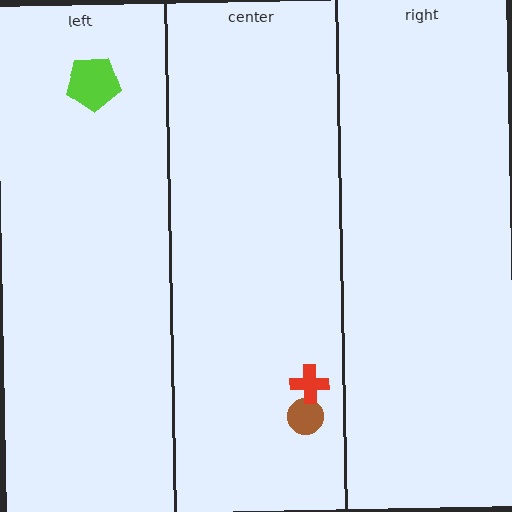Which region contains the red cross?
The center region.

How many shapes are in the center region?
2.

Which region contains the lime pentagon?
The left region.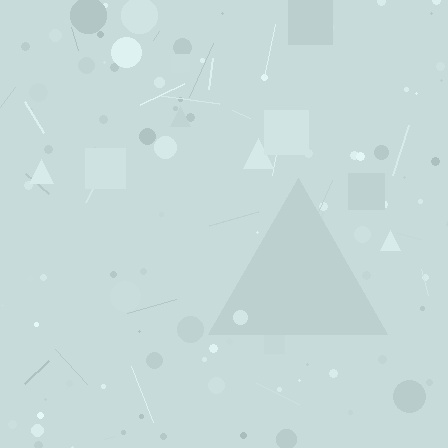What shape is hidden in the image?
A triangle is hidden in the image.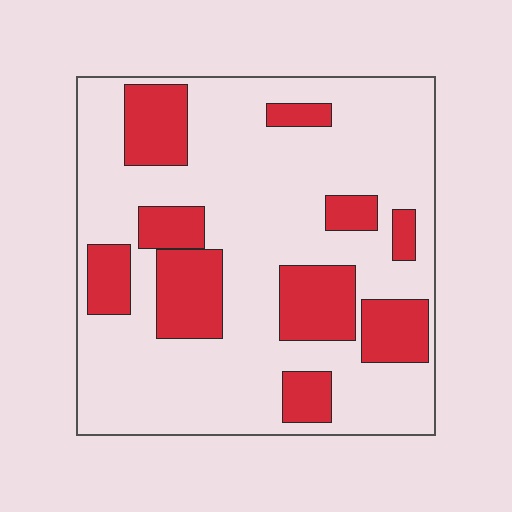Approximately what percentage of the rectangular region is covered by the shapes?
Approximately 25%.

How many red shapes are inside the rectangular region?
10.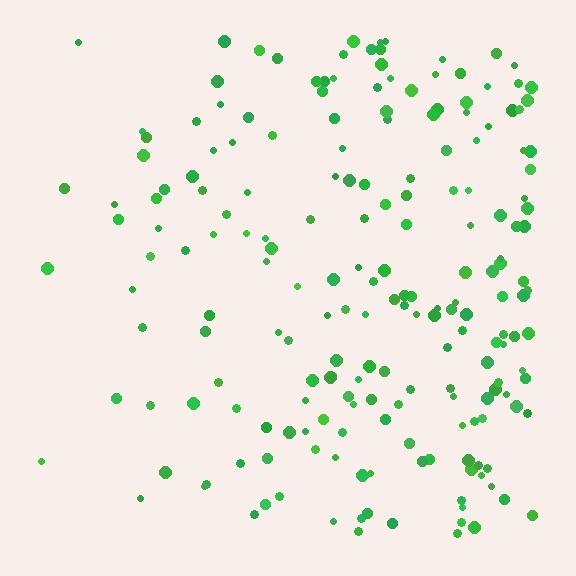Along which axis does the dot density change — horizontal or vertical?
Horizontal.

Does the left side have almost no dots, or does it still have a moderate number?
Still a moderate number, just noticeably fewer than the right.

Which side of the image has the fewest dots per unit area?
The left.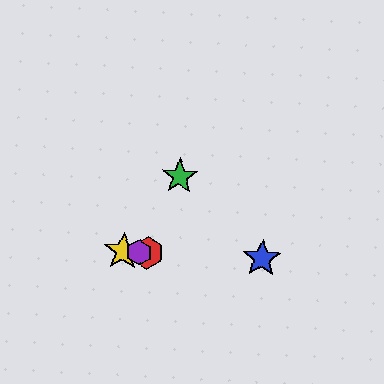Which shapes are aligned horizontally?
The red hexagon, the blue star, the yellow star, the purple hexagon are aligned horizontally.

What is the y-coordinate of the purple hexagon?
The purple hexagon is at y≈252.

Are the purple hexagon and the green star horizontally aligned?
No, the purple hexagon is at y≈252 and the green star is at y≈176.